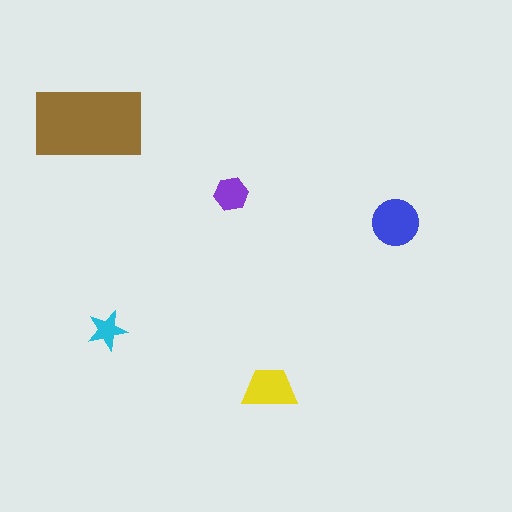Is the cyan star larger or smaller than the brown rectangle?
Smaller.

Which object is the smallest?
The cyan star.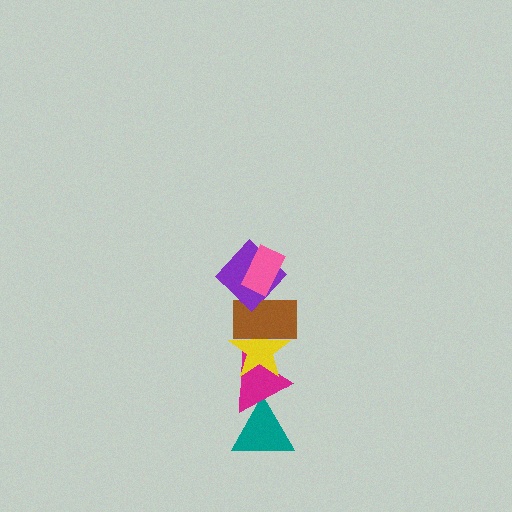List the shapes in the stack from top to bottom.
From top to bottom: the pink rectangle, the purple diamond, the brown rectangle, the yellow star, the magenta triangle, the teal triangle.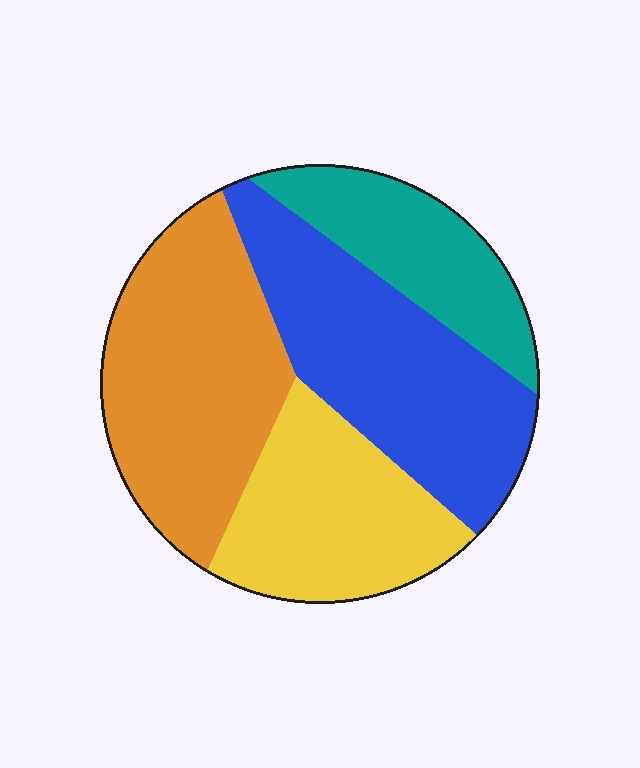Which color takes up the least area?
Teal, at roughly 15%.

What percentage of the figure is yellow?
Yellow takes up about one fifth (1/5) of the figure.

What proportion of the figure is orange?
Orange takes up between a quarter and a half of the figure.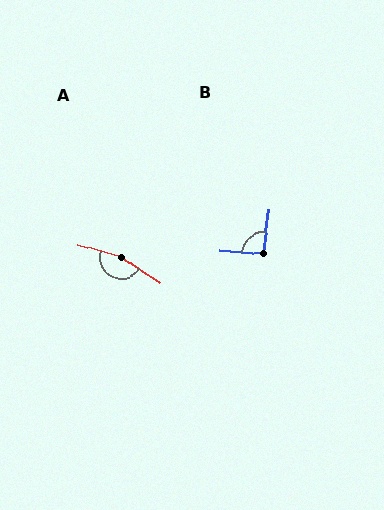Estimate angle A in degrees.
Approximately 161 degrees.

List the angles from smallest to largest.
B (94°), A (161°).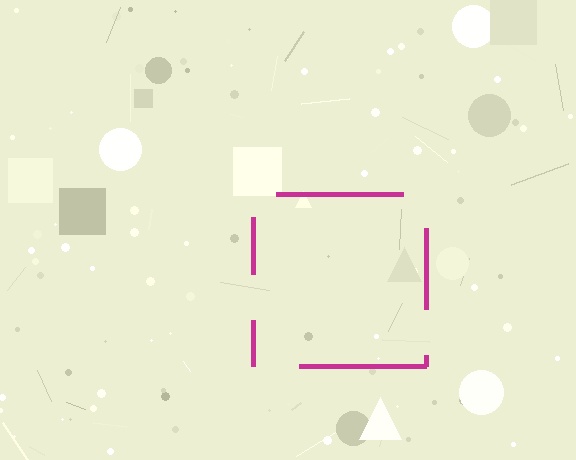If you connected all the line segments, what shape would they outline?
They would outline a square.